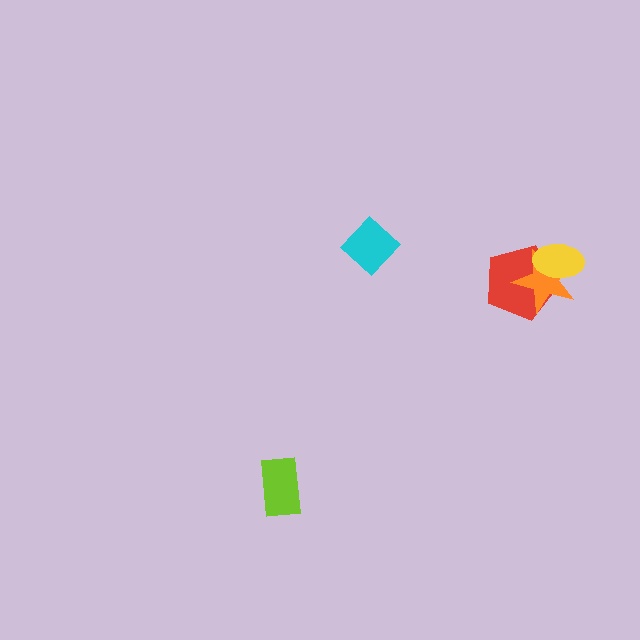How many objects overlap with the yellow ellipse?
2 objects overlap with the yellow ellipse.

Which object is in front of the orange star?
The yellow ellipse is in front of the orange star.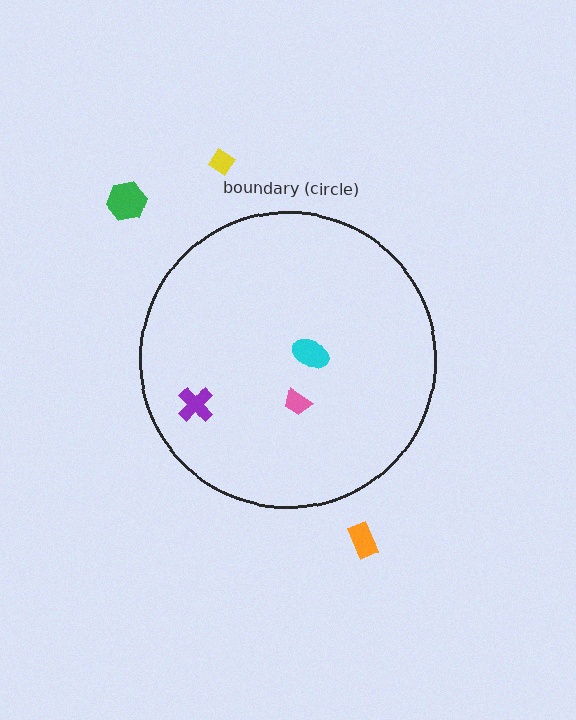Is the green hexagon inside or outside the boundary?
Outside.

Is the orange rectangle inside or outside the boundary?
Outside.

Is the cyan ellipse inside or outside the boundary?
Inside.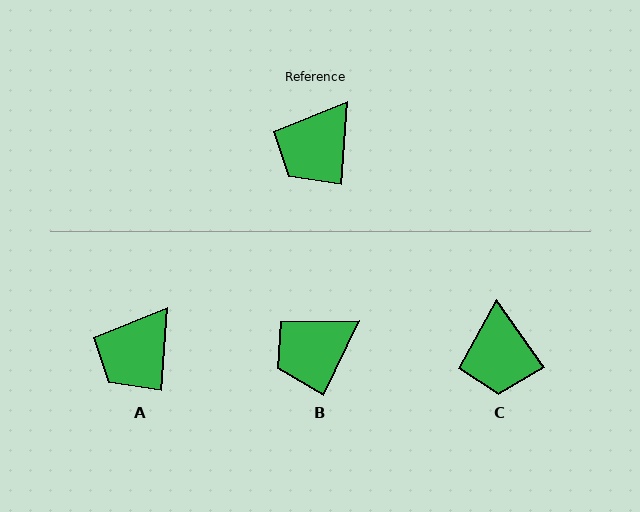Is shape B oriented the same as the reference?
No, it is off by about 22 degrees.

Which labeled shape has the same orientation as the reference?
A.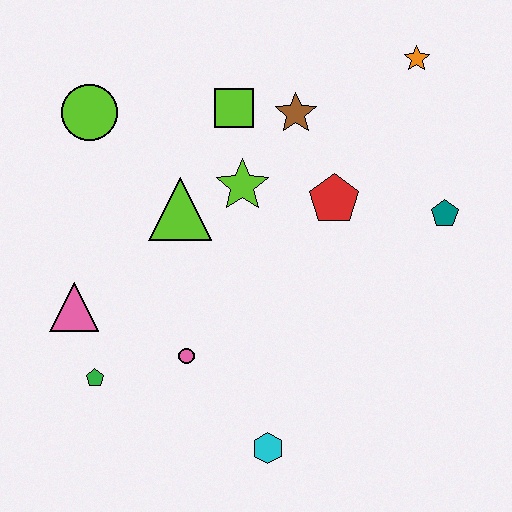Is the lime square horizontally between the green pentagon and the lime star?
Yes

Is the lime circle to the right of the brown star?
No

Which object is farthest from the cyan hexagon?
The orange star is farthest from the cyan hexagon.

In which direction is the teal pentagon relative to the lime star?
The teal pentagon is to the right of the lime star.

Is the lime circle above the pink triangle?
Yes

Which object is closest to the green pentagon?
The pink triangle is closest to the green pentagon.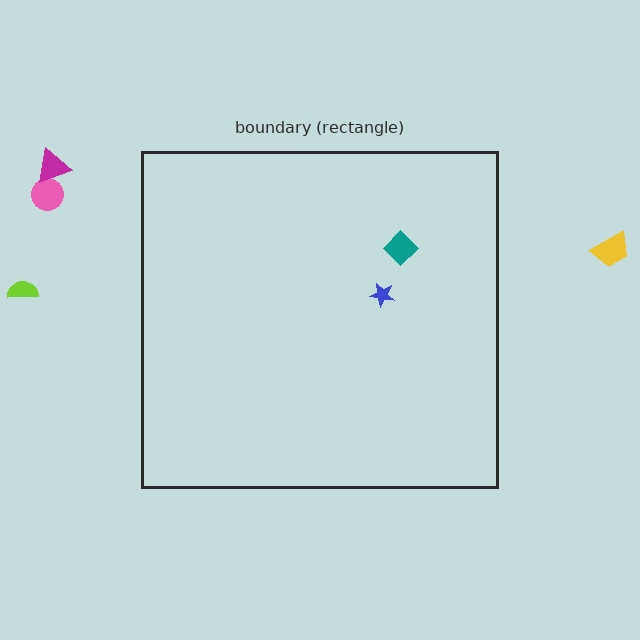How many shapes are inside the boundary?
2 inside, 4 outside.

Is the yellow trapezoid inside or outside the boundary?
Outside.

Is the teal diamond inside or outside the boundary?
Inside.